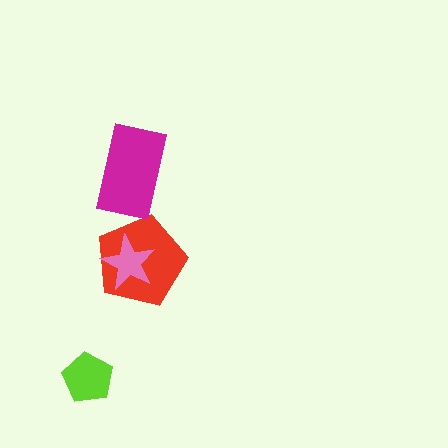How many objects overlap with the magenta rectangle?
0 objects overlap with the magenta rectangle.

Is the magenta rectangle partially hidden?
No, no other shape covers it.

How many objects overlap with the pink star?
1 object overlaps with the pink star.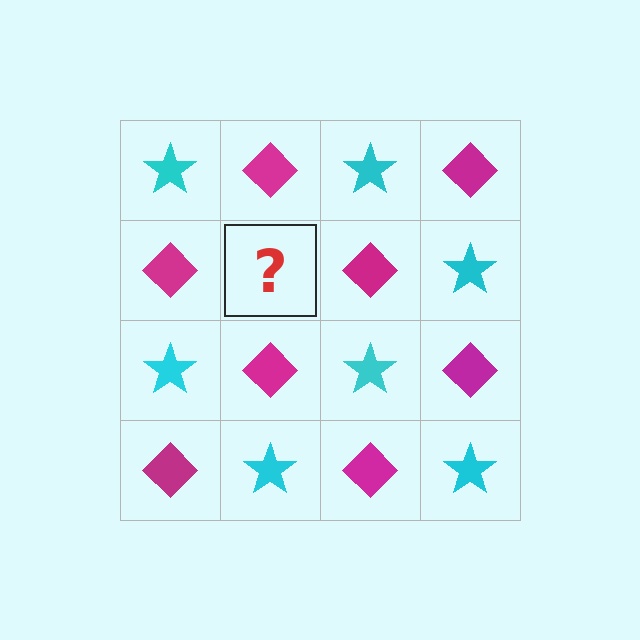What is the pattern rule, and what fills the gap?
The rule is that it alternates cyan star and magenta diamond in a checkerboard pattern. The gap should be filled with a cyan star.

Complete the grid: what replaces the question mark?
The question mark should be replaced with a cyan star.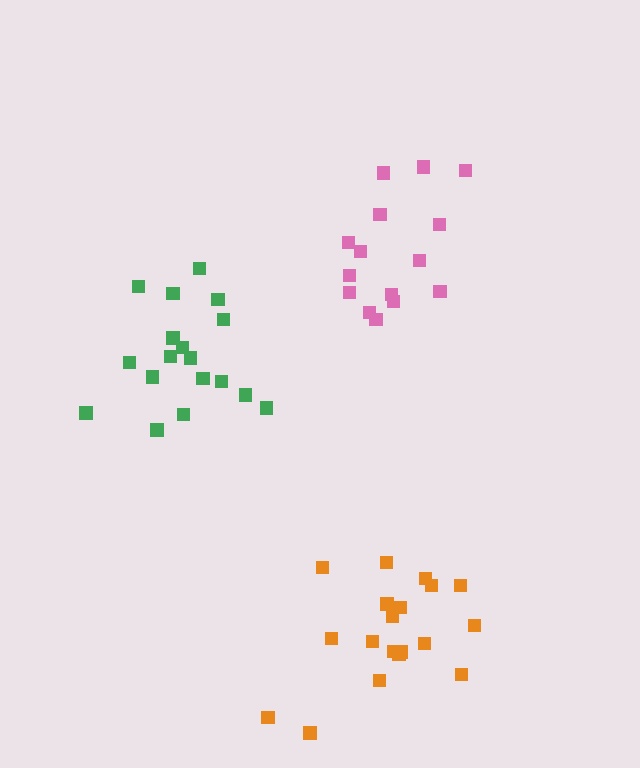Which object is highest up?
The pink cluster is topmost.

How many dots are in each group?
Group 1: 18 dots, Group 2: 15 dots, Group 3: 19 dots (52 total).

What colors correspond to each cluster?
The clusters are colored: green, pink, orange.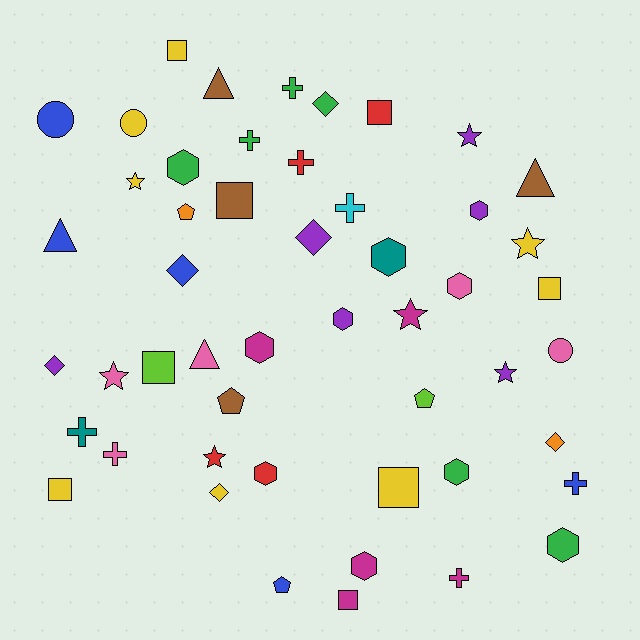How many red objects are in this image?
There are 4 red objects.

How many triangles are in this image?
There are 4 triangles.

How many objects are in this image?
There are 50 objects.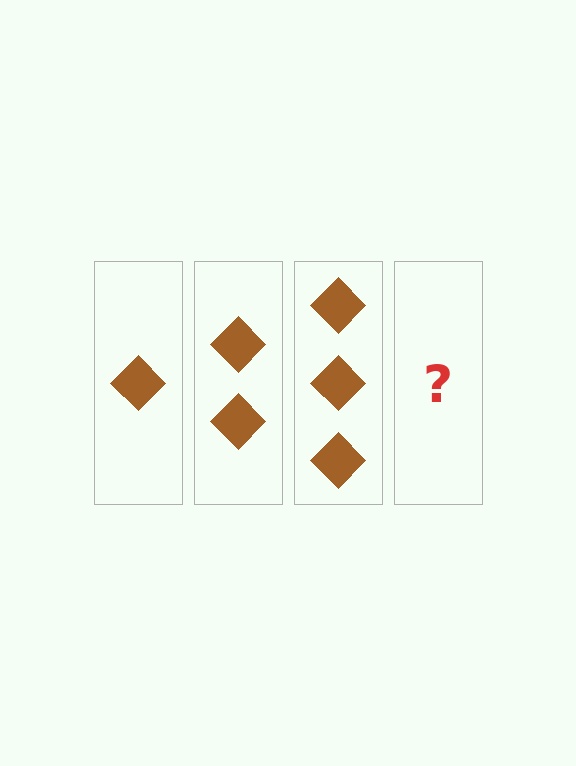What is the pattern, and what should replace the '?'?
The pattern is that each step adds one more diamond. The '?' should be 4 diamonds.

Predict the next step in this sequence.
The next step is 4 diamonds.